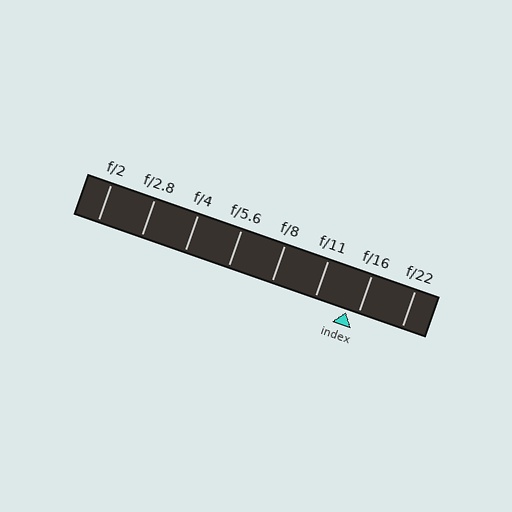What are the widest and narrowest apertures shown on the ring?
The widest aperture shown is f/2 and the narrowest is f/22.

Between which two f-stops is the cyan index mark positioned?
The index mark is between f/11 and f/16.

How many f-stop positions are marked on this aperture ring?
There are 8 f-stop positions marked.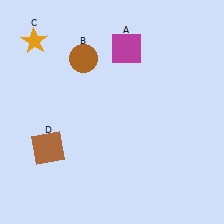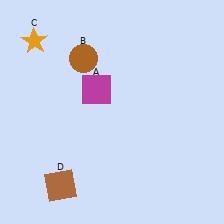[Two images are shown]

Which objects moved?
The objects that moved are: the magenta square (A), the brown square (D).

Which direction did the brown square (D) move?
The brown square (D) moved down.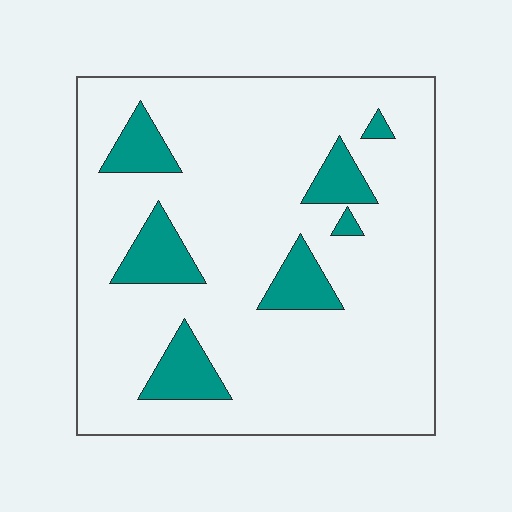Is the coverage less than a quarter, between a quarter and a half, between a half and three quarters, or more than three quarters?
Less than a quarter.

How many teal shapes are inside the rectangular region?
7.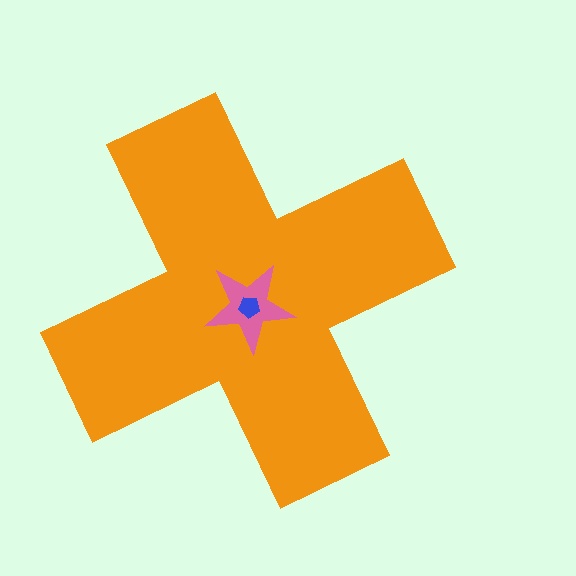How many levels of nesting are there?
3.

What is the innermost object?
The blue pentagon.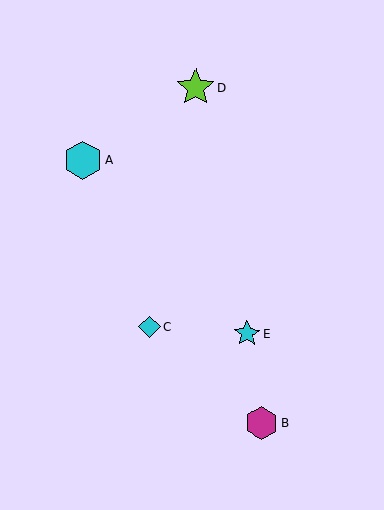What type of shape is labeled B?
Shape B is a magenta hexagon.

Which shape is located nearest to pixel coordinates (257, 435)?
The magenta hexagon (labeled B) at (261, 423) is nearest to that location.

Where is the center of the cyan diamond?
The center of the cyan diamond is at (150, 327).